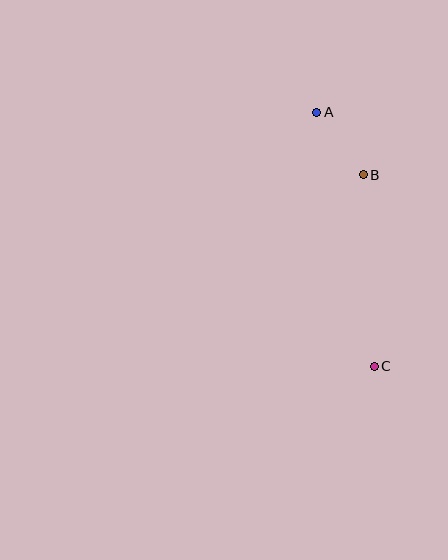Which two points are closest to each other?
Points A and B are closest to each other.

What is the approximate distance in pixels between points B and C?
The distance between B and C is approximately 192 pixels.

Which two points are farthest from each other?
Points A and C are farthest from each other.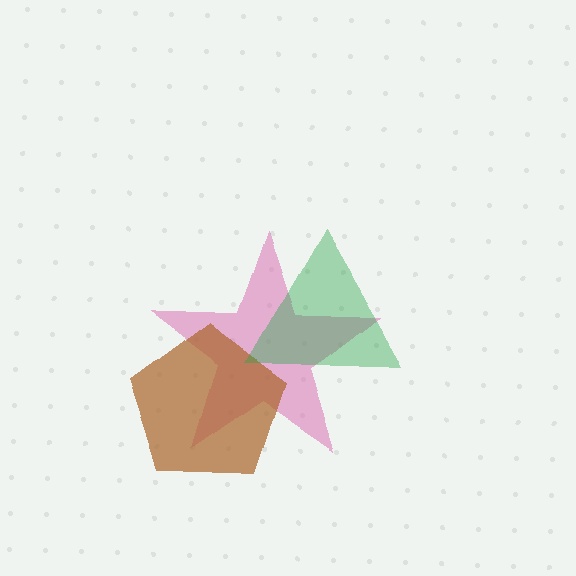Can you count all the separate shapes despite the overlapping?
Yes, there are 3 separate shapes.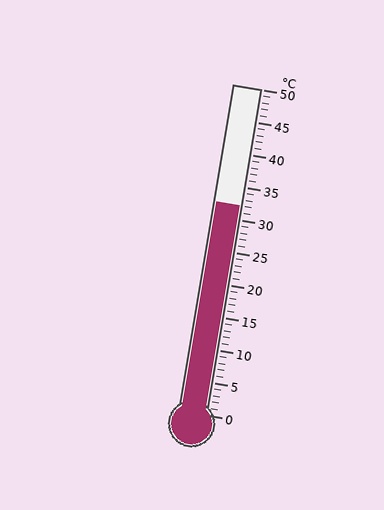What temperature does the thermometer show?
The thermometer shows approximately 32°C.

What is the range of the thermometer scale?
The thermometer scale ranges from 0°C to 50°C.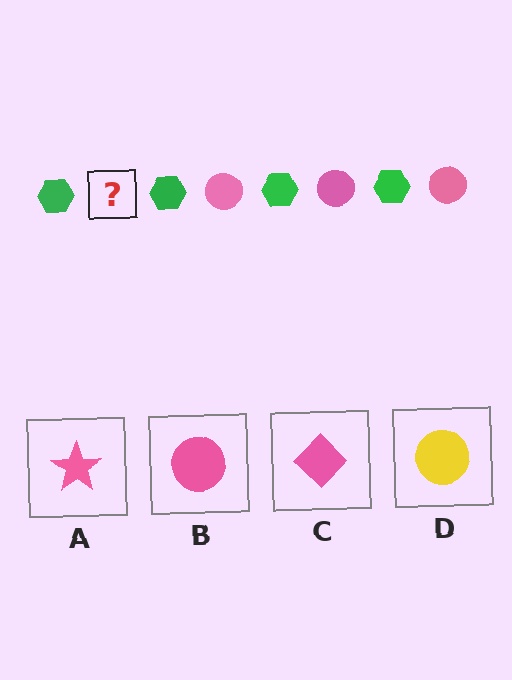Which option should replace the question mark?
Option B.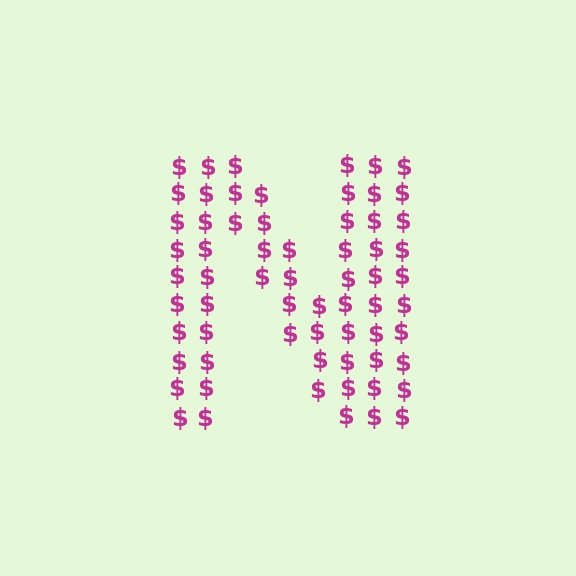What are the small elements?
The small elements are dollar signs.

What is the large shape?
The large shape is the letter N.